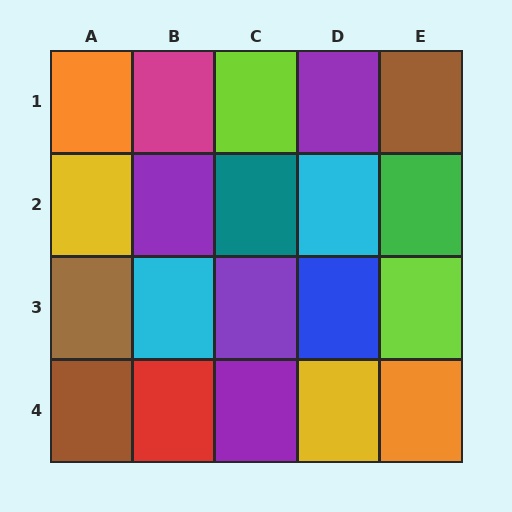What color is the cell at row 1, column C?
Lime.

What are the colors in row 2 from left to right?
Yellow, purple, teal, cyan, green.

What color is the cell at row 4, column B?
Red.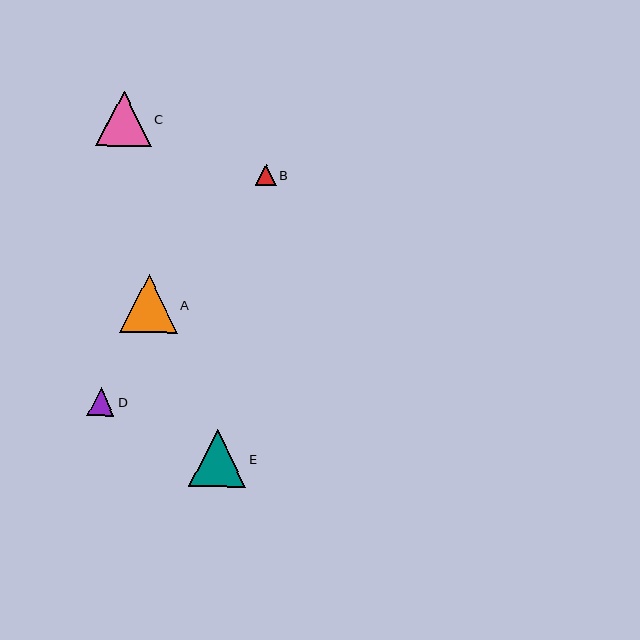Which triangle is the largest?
Triangle A is the largest with a size of approximately 58 pixels.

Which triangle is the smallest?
Triangle B is the smallest with a size of approximately 21 pixels.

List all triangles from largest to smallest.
From largest to smallest: A, E, C, D, B.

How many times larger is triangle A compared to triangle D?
Triangle A is approximately 2.1 times the size of triangle D.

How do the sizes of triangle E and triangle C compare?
Triangle E and triangle C are approximately the same size.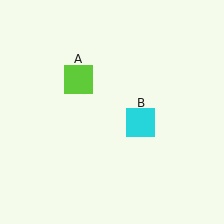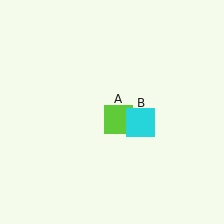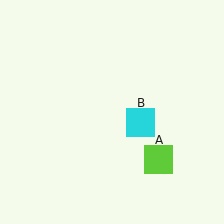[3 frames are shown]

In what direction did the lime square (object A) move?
The lime square (object A) moved down and to the right.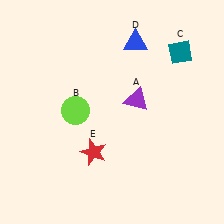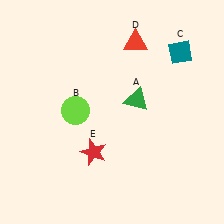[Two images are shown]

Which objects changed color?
A changed from purple to green. D changed from blue to red.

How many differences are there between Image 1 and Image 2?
There are 2 differences between the two images.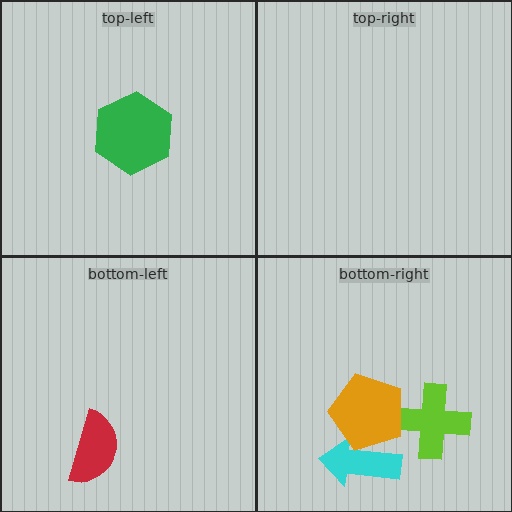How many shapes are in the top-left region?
1.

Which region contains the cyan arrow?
The bottom-right region.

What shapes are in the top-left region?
The green hexagon.